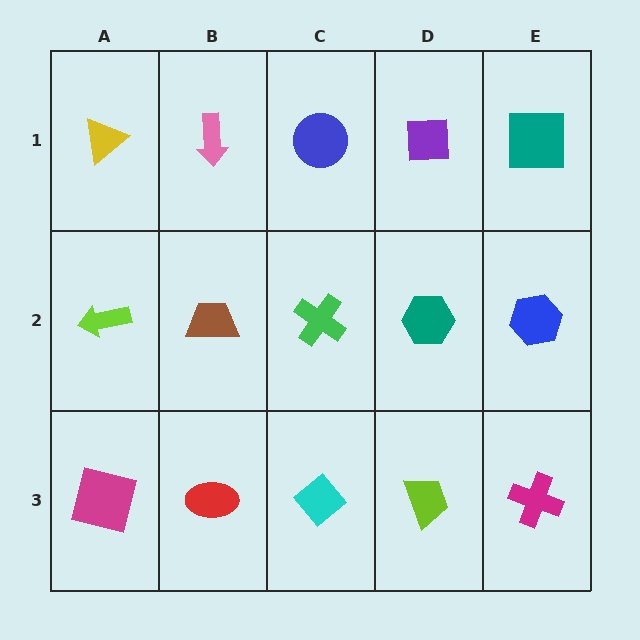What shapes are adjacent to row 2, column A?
A yellow triangle (row 1, column A), a magenta square (row 3, column A), a brown trapezoid (row 2, column B).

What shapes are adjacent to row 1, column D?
A teal hexagon (row 2, column D), a blue circle (row 1, column C), a teal square (row 1, column E).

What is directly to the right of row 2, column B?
A green cross.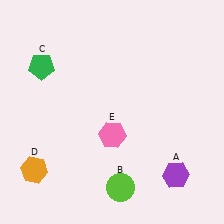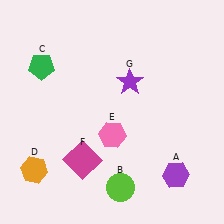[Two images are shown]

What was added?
A magenta square (F), a purple star (G) were added in Image 2.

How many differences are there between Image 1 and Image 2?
There are 2 differences between the two images.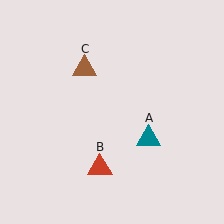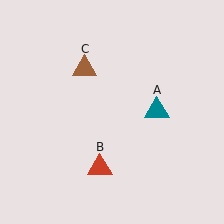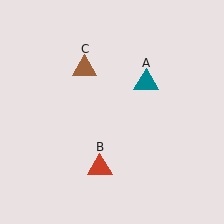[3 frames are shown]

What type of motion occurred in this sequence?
The teal triangle (object A) rotated counterclockwise around the center of the scene.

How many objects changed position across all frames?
1 object changed position: teal triangle (object A).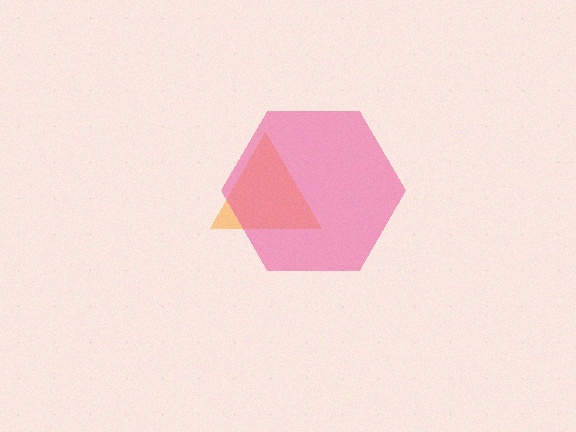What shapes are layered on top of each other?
The layered shapes are: an orange triangle, a pink hexagon.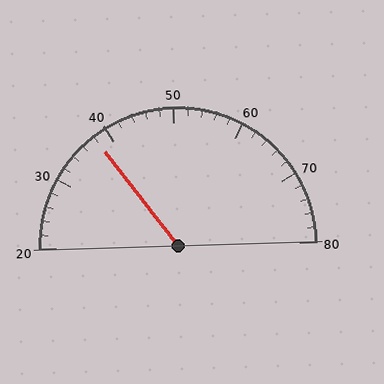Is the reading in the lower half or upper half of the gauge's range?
The reading is in the lower half of the range (20 to 80).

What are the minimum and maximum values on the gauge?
The gauge ranges from 20 to 80.